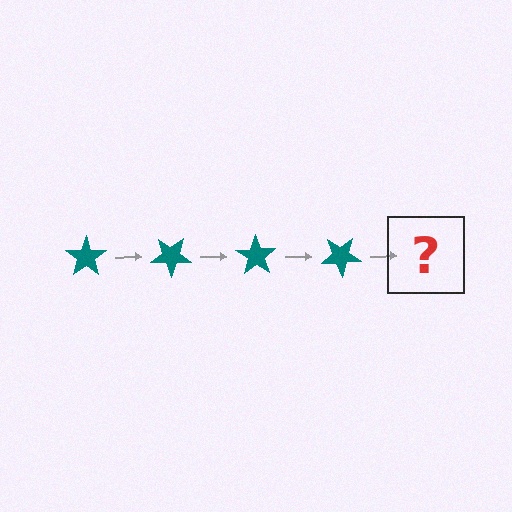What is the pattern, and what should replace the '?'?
The pattern is that the star rotates 35 degrees each step. The '?' should be a teal star rotated 140 degrees.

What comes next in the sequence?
The next element should be a teal star rotated 140 degrees.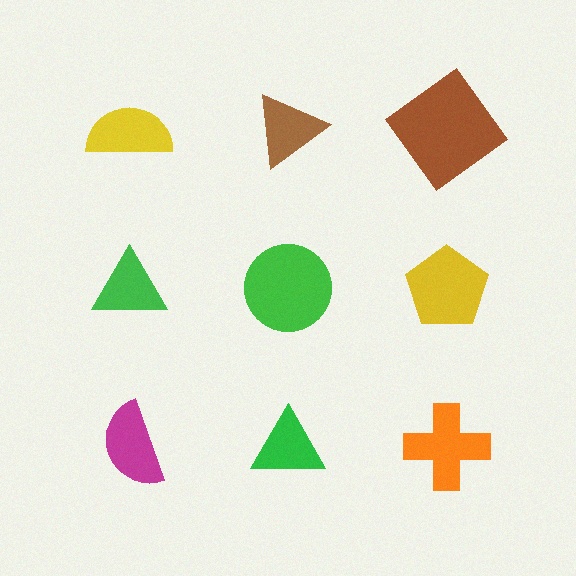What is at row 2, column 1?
A green triangle.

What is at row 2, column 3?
A yellow pentagon.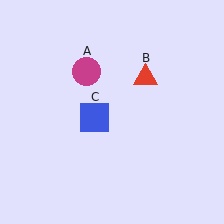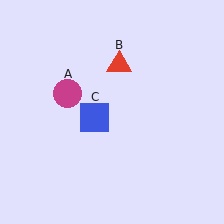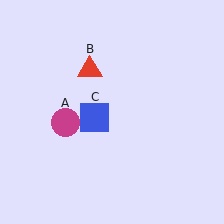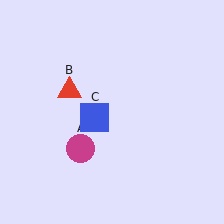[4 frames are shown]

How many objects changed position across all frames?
2 objects changed position: magenta circle (object A), red triangle (object B).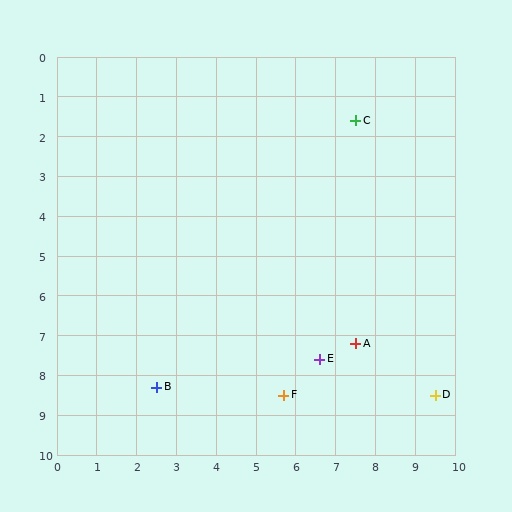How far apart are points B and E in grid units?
Points B and E are about 4.2 grid units apart.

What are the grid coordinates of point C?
Point C is at approximately (7.5, 1.6).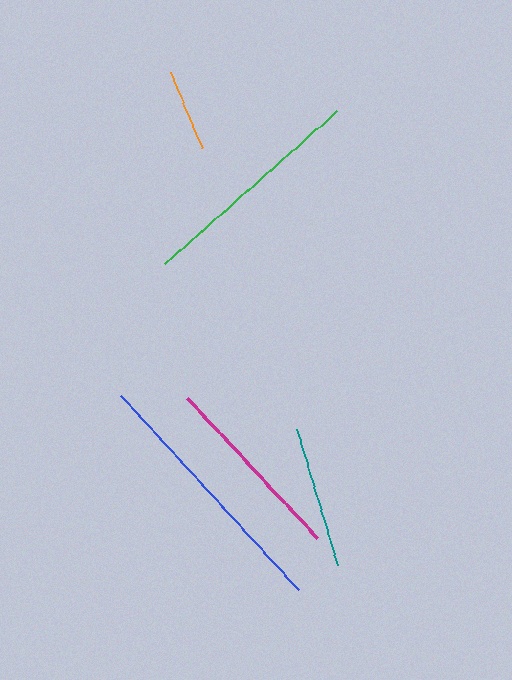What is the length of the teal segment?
The teal segment is approximately 142 pixels long.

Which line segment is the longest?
The blue line is the longest at approximately 263 pixels.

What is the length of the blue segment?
The blue segment is approximately 263 pixels long.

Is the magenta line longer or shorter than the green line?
The green line is longer than the magenta line.